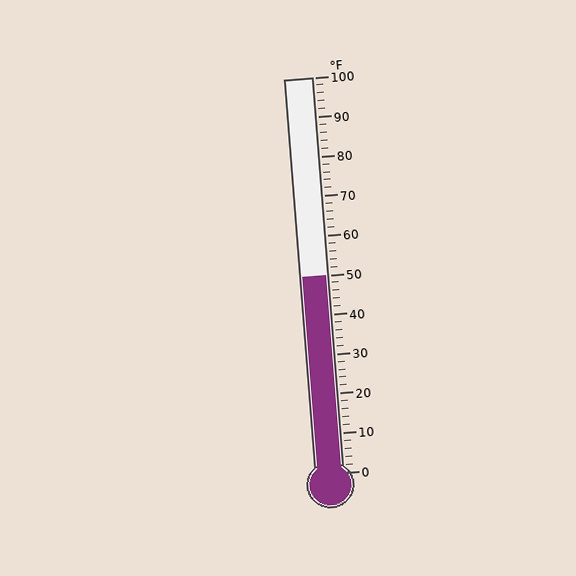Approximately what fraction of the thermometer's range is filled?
The thermometer is filled to approximately 50% of its range.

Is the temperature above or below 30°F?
The temperature is above 30°F.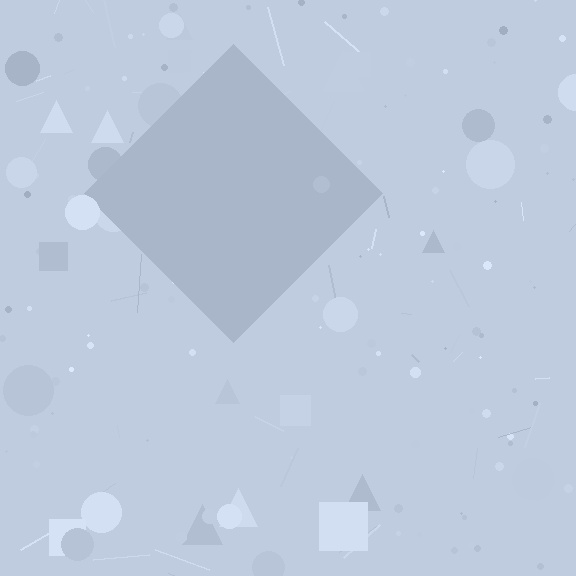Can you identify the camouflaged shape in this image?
The camouflaged shape is a diamond.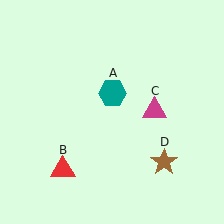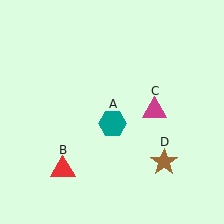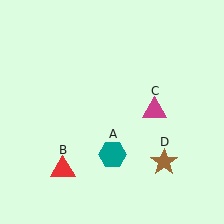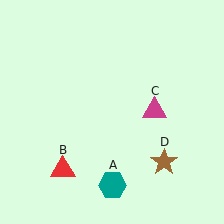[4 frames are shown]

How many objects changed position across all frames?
1 object changed position: teal hexagon (object A).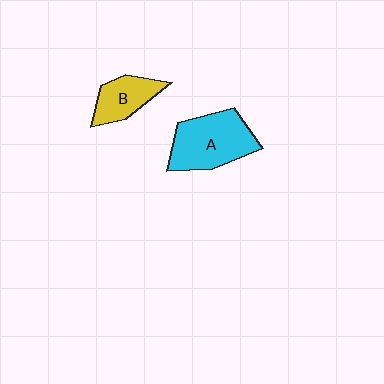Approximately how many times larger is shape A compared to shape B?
Approximately 1.7 times.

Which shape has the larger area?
Shape A (cyan).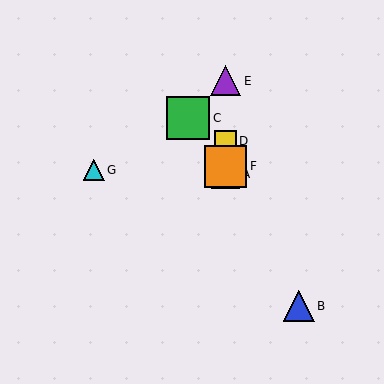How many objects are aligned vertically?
4 objects (A, D, E, F) are aligned vertically.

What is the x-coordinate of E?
Object E is at x≈226.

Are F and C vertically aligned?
No, F is at x≈226 and C is at x≈188.